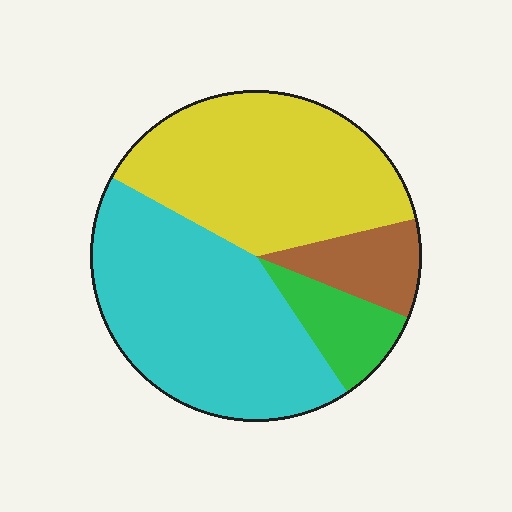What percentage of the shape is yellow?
Yellow takes up about three eighths (3/8) of the shape.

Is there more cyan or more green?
Cyan.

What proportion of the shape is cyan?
Cyan takes up between a quarter and a half of the shape.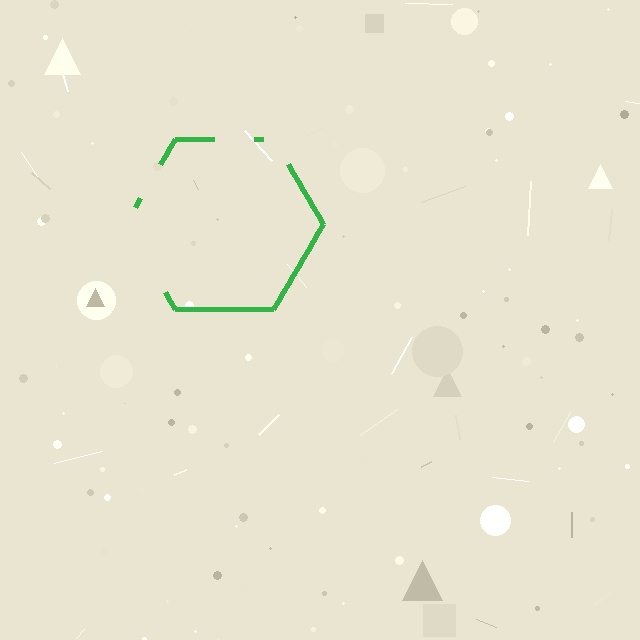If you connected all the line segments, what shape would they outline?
They would outline a hexagon.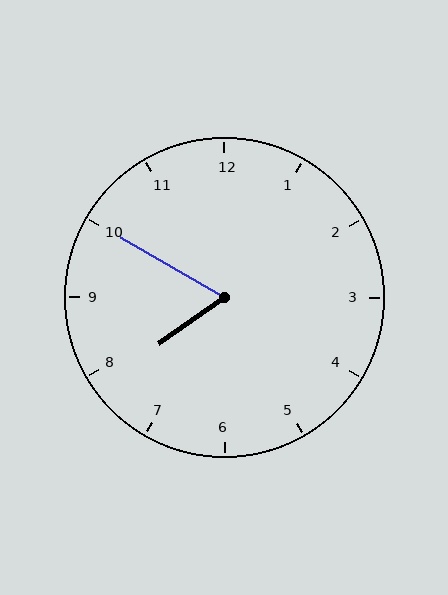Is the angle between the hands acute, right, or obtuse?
It is acute.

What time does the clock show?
7:50.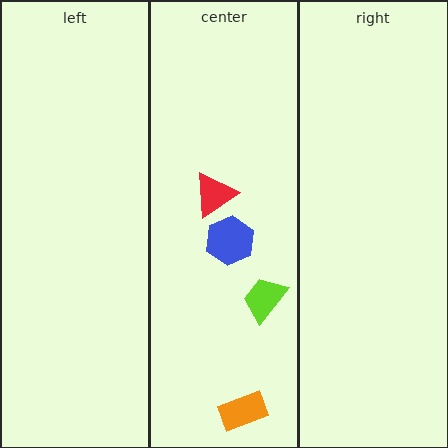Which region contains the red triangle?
The center region.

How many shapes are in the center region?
4.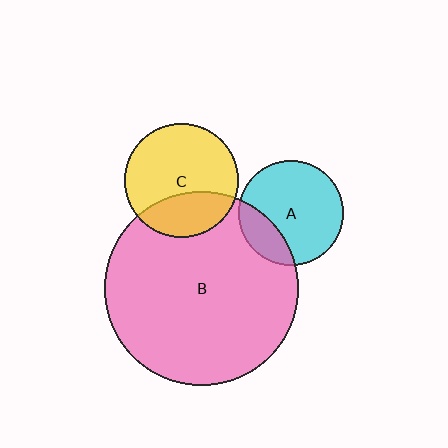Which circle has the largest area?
Circle B (pink).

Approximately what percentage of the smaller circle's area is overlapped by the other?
Approximately 25%.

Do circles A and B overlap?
Yes.